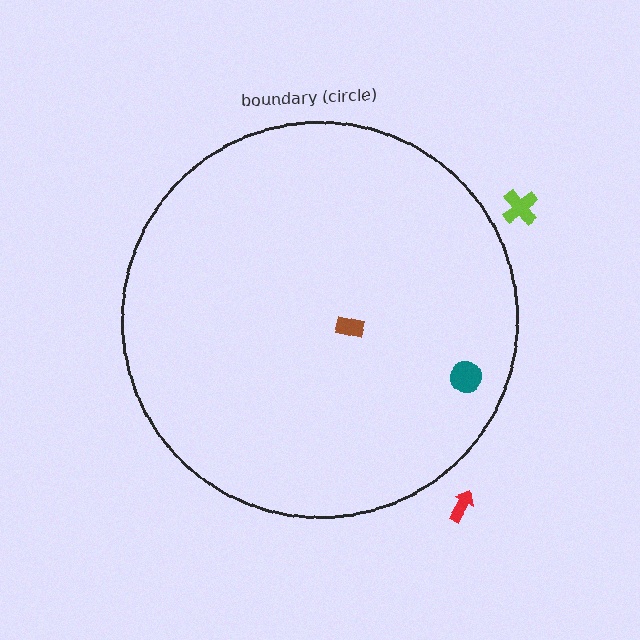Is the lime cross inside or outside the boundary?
Outside.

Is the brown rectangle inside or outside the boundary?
Inside.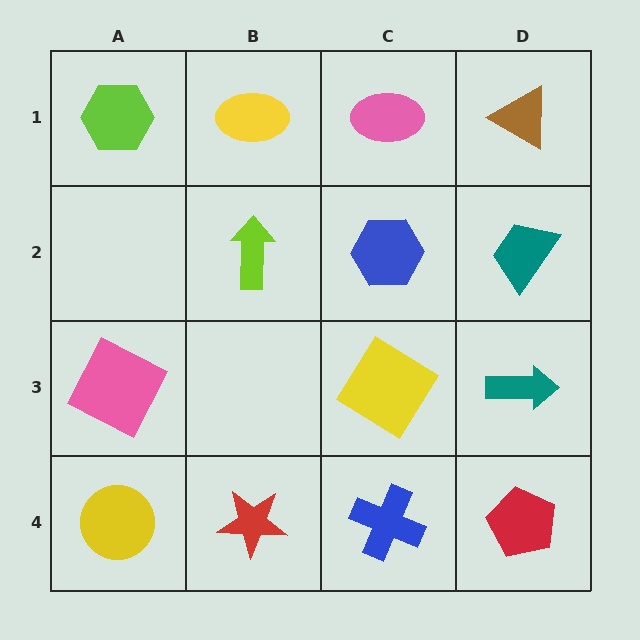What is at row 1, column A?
A lime hexagon.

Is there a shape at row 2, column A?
No, that cell is empty.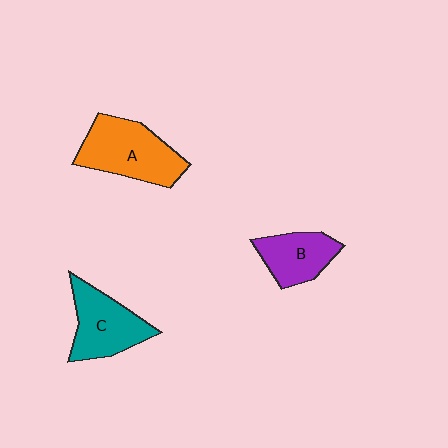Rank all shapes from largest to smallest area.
From largest to smallest: A (orange), C (teal), B (purple).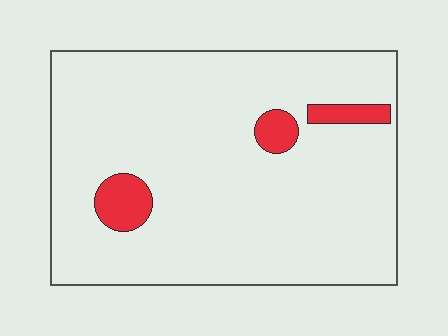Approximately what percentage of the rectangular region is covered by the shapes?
Approximately 5%.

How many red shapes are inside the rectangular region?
3.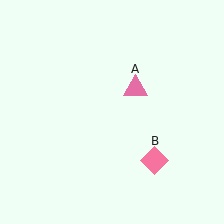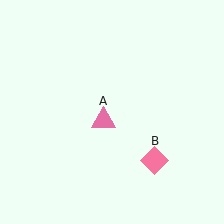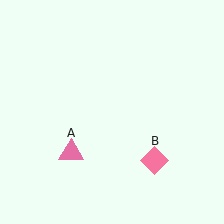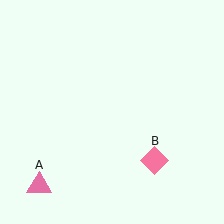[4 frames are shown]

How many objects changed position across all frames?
1 object changed position: pink triangle (object A).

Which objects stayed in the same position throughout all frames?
Pink diamond (object B) remained stationary.